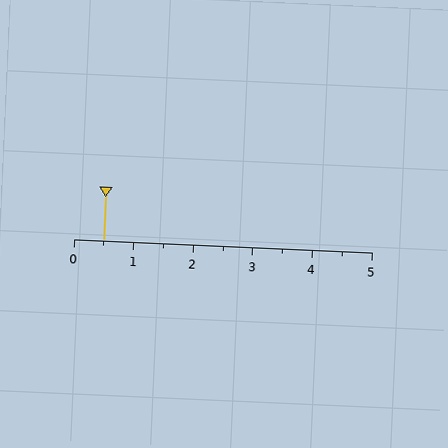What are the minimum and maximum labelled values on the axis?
The axis runs from 0 to 5.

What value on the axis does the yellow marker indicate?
The marker indicates approximately 0.5.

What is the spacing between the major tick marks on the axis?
The major ticks are spaced 1 apart.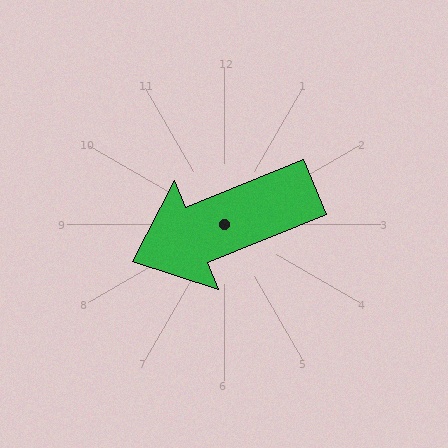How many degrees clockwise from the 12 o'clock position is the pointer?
Approximately 248 degrees.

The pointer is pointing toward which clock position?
Roughly 8 o'clock.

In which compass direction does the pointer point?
West.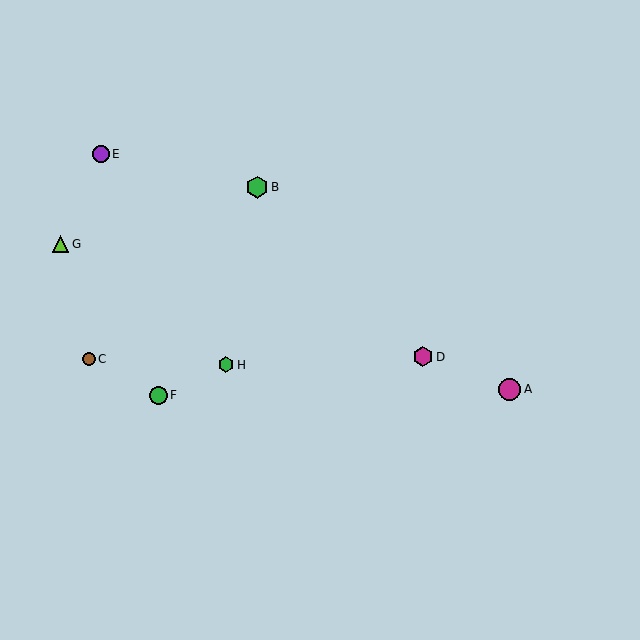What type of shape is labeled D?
Shape D is a magenta hexagon.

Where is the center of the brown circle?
The center of the brown circle is at (89, 359).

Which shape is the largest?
The magenta circle (labeled A) is the largest.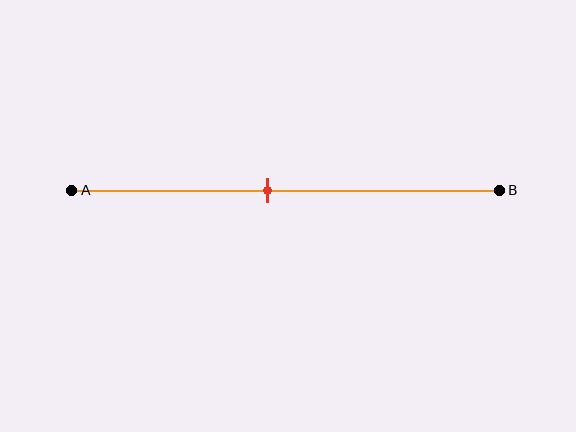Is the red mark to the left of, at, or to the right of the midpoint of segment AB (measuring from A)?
The red mark is to the left of the midpoint of segment AB.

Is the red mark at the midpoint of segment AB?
No, the mark is at about 45% from A, not at the 50% midpoint.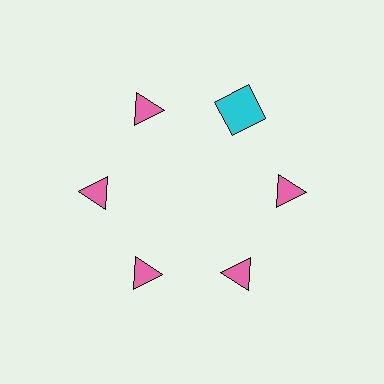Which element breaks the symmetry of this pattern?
The cyan square at roughly the 1 o'clock position breaks the symmetry. All other shapes are pink triangles.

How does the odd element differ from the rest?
It differs in both color (cyan instead of pink) and shape (square instead of triangle).